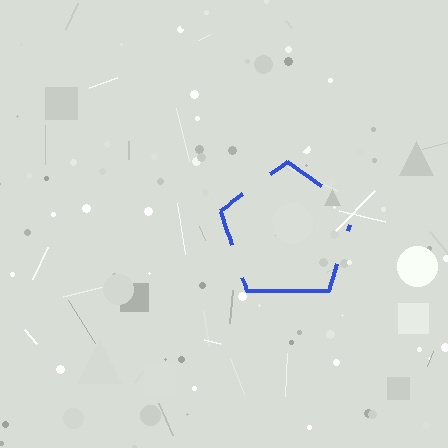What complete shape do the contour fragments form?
The contour fragments form a pentagon.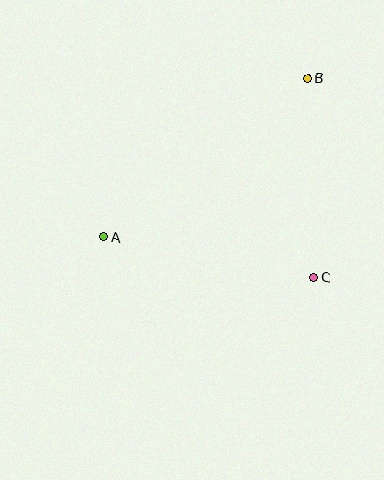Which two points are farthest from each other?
Points A and B are farthest from each other.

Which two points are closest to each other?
Points B and C are closest to each other.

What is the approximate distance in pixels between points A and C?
The distance between A and C is approximately 214 pixels.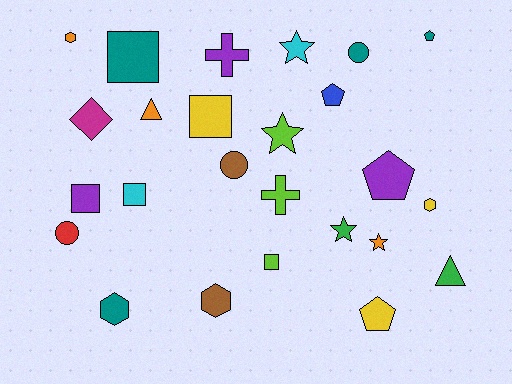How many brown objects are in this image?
There are 2 brown objects.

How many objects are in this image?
There are 25 objects.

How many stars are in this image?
There are 4 stars.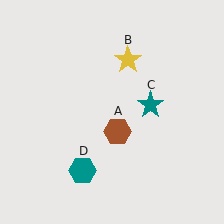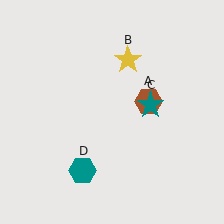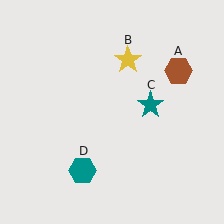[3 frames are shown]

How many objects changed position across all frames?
1 object changed position: brown hexagon (object A).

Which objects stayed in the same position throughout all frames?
Yellow star (object B) and teal star (object C) and teal hexagon (object D) remained stationary.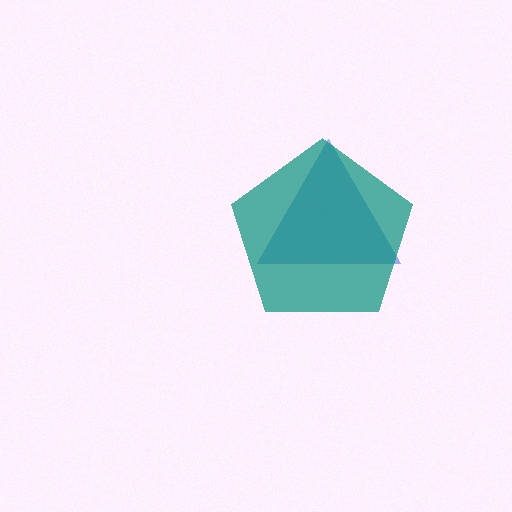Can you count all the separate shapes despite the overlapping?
Yes, there are 2 separate shapes.